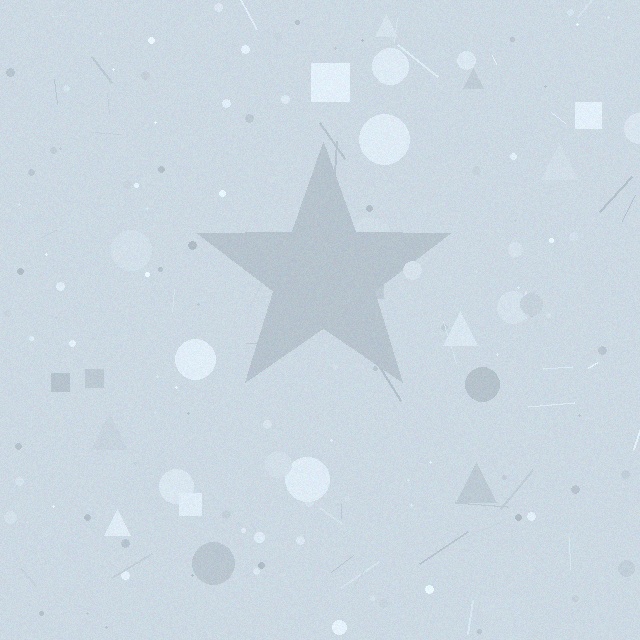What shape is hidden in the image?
A star is hidden in the image.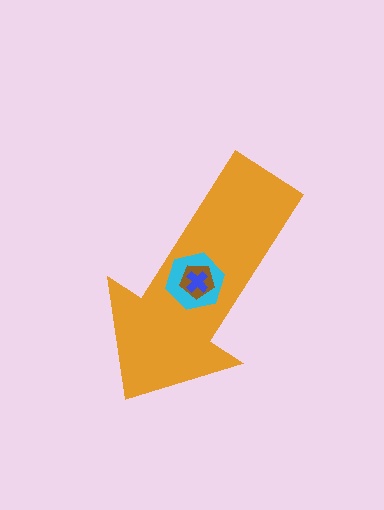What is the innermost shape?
The blue cross.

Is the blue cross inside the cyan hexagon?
Yes.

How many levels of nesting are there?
4.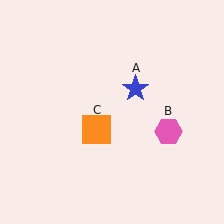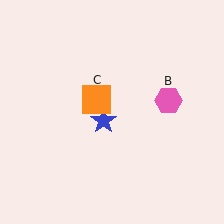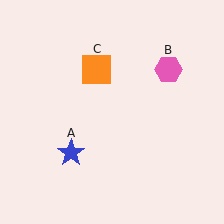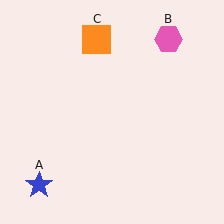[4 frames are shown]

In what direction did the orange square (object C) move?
The orange square (object C) moved up.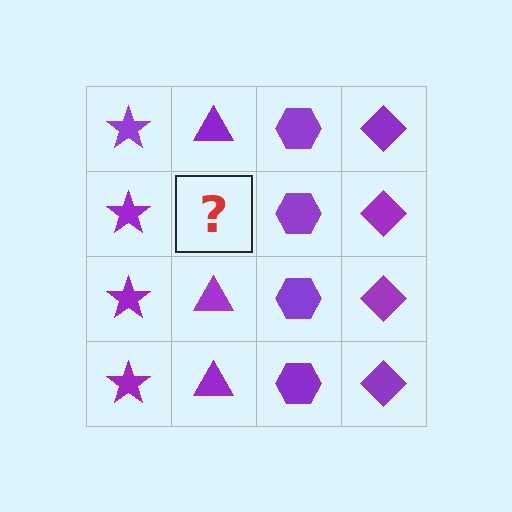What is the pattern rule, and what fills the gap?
The rule is that each column has a consistent shape. The gap should be filled with a purple triangle.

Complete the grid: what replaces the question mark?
The question mark should be replaced with a purple triangle.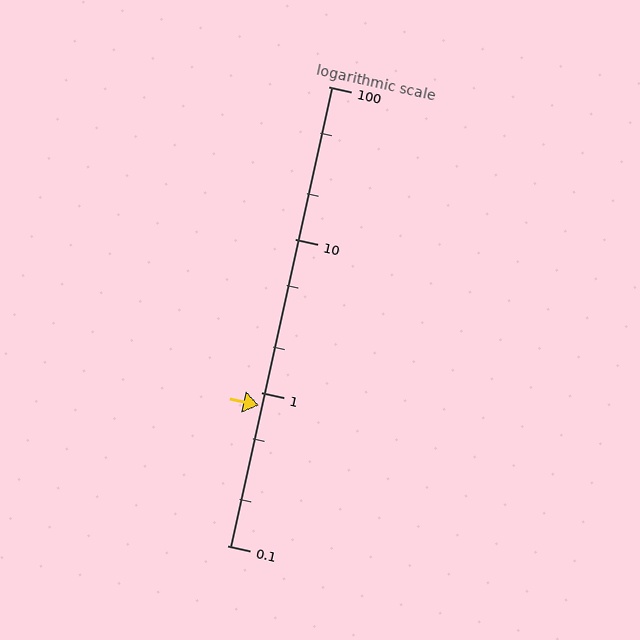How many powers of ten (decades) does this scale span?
The scale spans 3 decades, from 0.1 to 100.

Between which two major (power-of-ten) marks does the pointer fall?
The pointer is between 0.1 and 1.